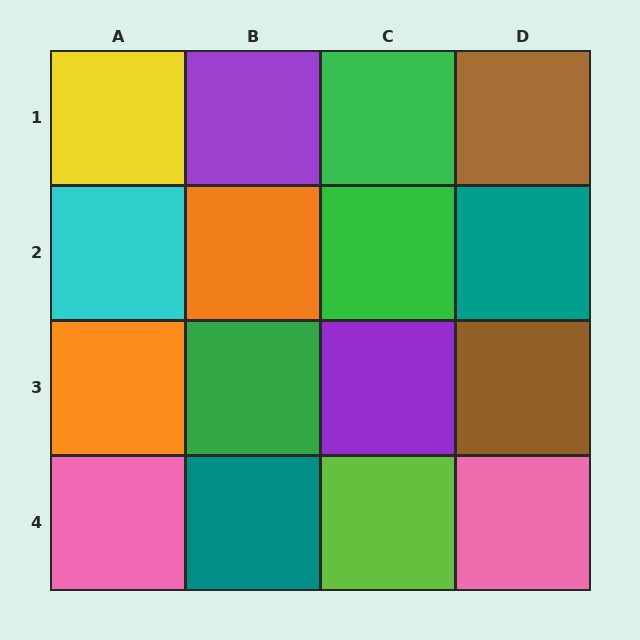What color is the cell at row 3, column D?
Brown.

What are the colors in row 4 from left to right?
Pink, teal, lime, pink.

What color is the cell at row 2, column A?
Cyan.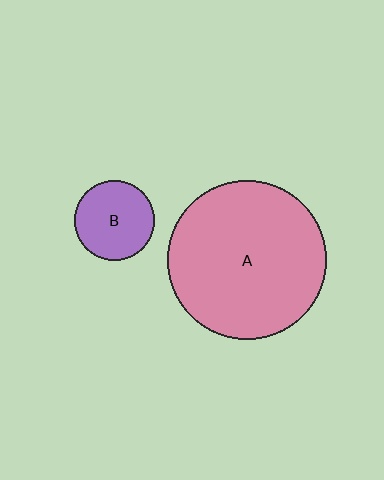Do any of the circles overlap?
No, none of the circles overlap.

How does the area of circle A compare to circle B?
Approximately 4.0 times.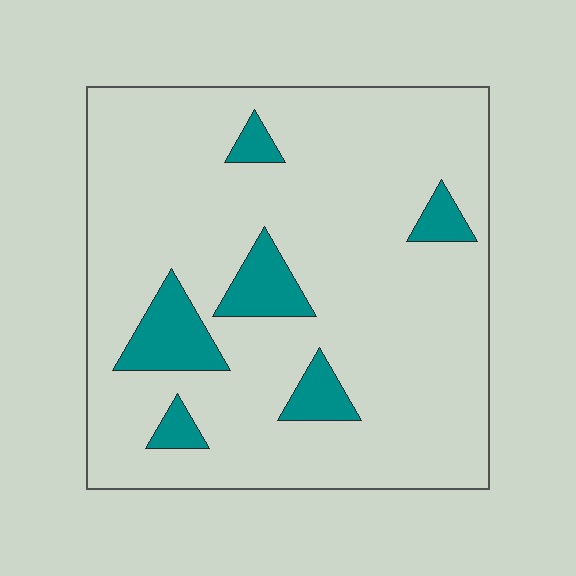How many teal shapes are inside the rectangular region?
6.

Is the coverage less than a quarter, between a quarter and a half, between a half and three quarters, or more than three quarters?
Less than a quarter.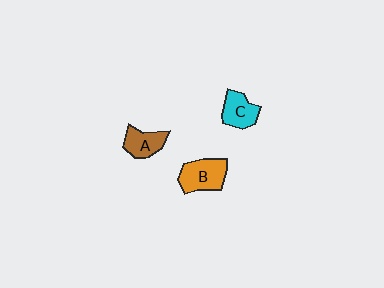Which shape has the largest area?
Shape B (orange).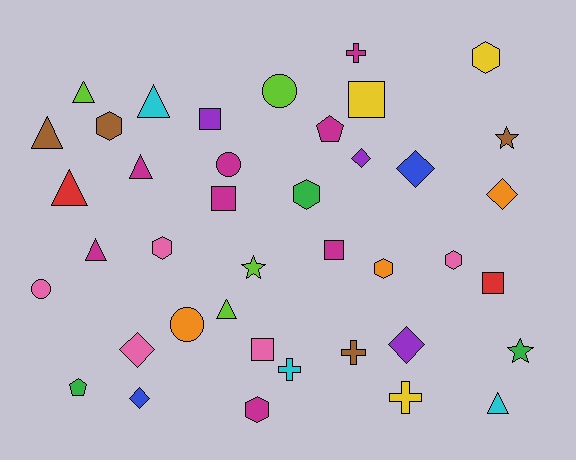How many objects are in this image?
There are 40 objects.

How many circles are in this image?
There are 4 circles.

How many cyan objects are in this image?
There are 3 cyan objects.